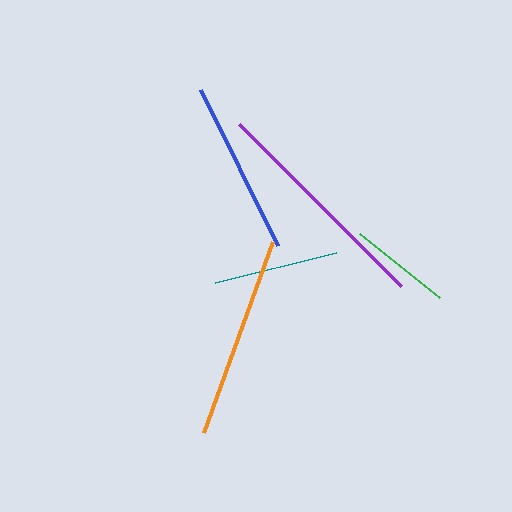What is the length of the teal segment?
The teal segment is approximately 124 pixels long.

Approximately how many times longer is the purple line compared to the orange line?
The purple line is approximately 1.1 times the length of the orange line.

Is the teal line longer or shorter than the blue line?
The blue line is longer than the teal line.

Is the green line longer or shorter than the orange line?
The orange line is longer than the green line.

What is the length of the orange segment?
The orange segment is approximately 203 pixels long.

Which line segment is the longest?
The purple line is the longest at approximately 229 pixels.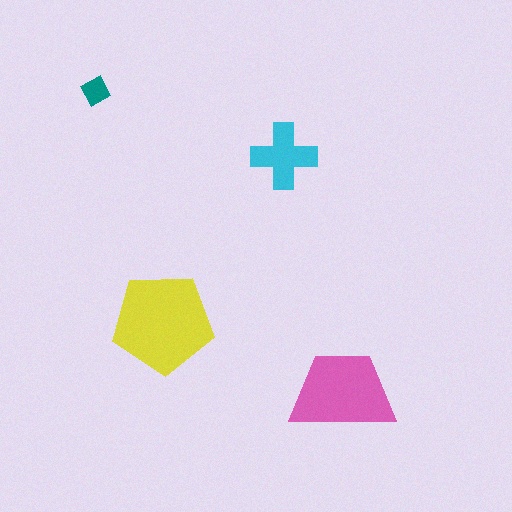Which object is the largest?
The yellow pentagon.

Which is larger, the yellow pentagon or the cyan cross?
The yellow pentagon.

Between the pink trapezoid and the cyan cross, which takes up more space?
The pink trapezoid.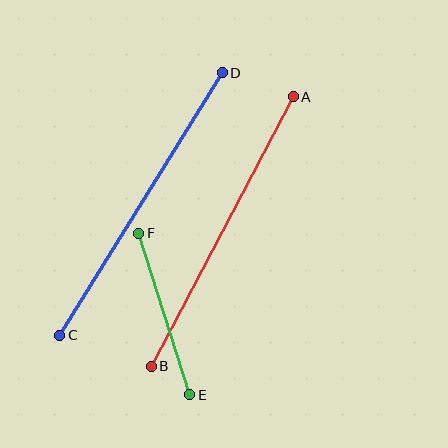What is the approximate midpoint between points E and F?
The midpoint is at approximately (164, 314) pixels.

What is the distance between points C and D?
The distance is approximately 308 pixels.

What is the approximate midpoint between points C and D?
The midpoint is at approximately (141, 204) pixels.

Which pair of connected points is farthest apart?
Points C and D are farthest apart.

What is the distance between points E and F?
The distance is approximately 169 pixels.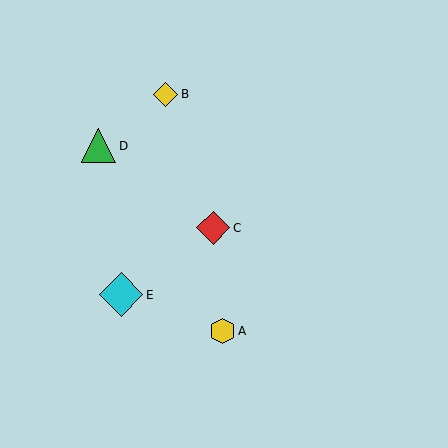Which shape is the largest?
The cyan diamond (labeled E) is the largest.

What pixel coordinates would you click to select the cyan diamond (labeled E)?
Click at (121, 295) to select the cyan diamond E.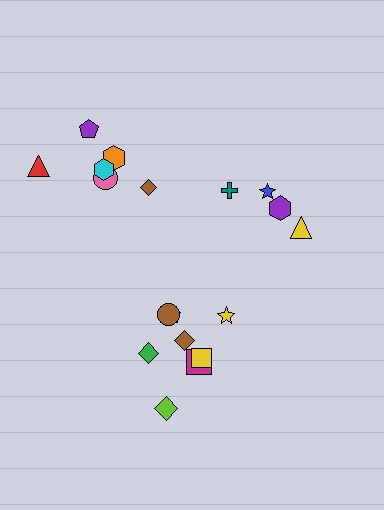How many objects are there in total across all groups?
There are 18 objects.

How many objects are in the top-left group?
There are 6 objects.